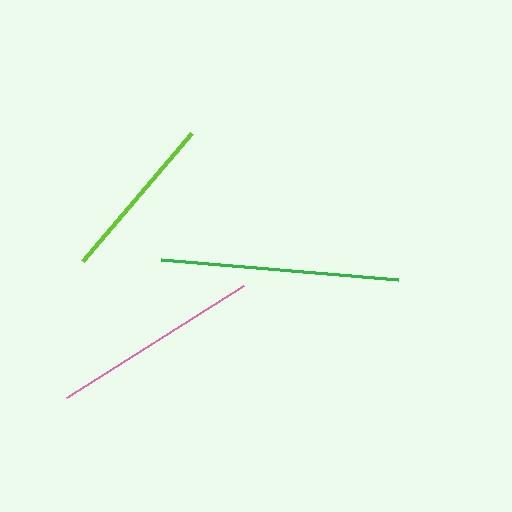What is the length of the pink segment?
The pink segment is approximately 209 pixels long.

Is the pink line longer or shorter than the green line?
The green line is longer than the pink line.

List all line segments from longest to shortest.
From longest to shortest: green, pink, lime.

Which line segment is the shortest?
The lime line is the shortest at approximately 168 pixels.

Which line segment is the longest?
The green line is the longest at approximately 237 pixels.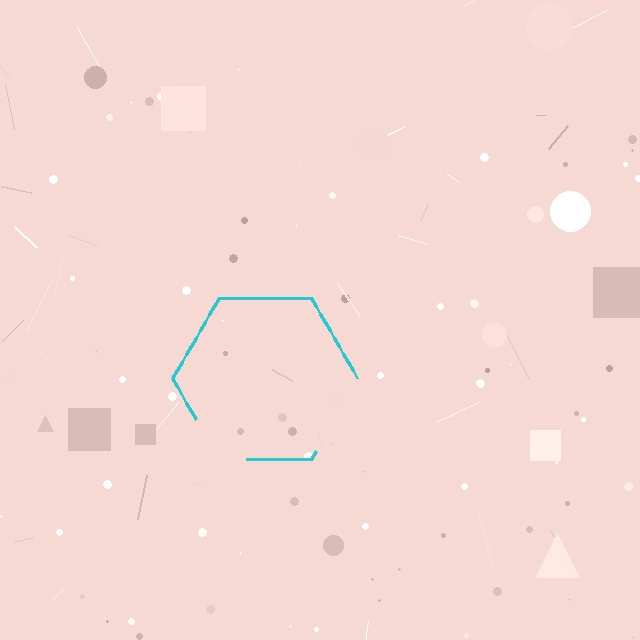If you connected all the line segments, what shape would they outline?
They would outline a hexagon.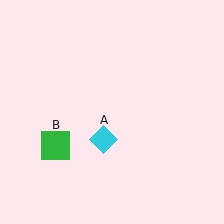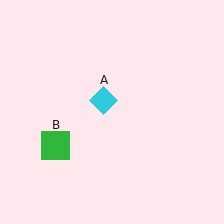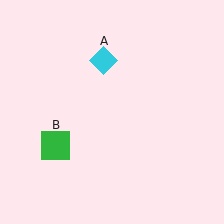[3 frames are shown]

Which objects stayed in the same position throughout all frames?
Green square (object B) remained stationary.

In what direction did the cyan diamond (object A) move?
The cyan diamond (object A) moved up.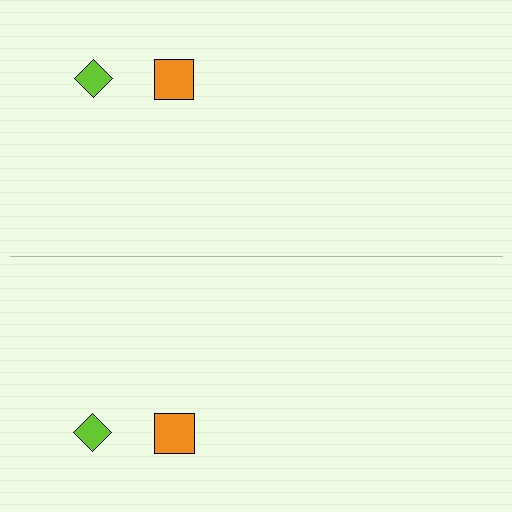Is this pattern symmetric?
Yes, this pattern has bilateral (reflection) symmetry.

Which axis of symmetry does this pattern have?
The pattern has a horizontal axis of symmetry running through the center of the image.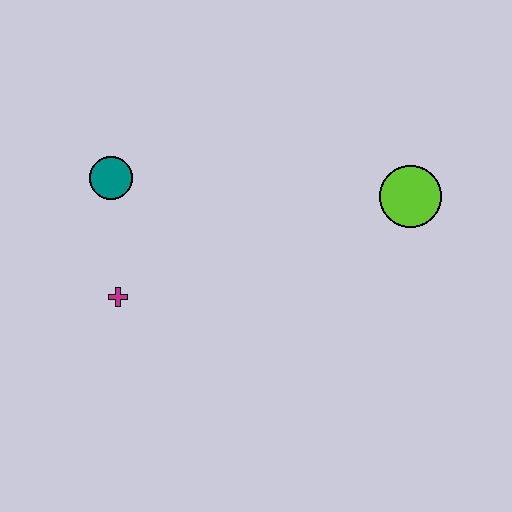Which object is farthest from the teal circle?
The lime circle is farthest from the teal circle.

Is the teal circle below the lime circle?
No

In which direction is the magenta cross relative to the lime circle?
The magenta cross is to the left of the lime circle.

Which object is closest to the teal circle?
The magenta cross is closest to the teal circle.